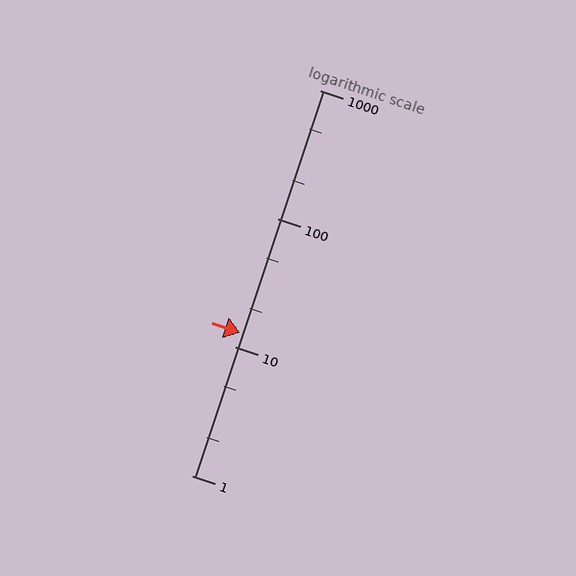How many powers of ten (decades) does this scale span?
The scale spans 3 decades, from 1 to 1000.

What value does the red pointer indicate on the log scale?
The pointer indicates approximately 13.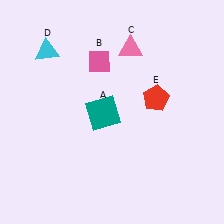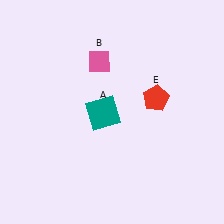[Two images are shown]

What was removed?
The cyan triangle (D), the pink triangle (C) were removed in Image 2.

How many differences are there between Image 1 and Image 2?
There are 2 differences between the two images.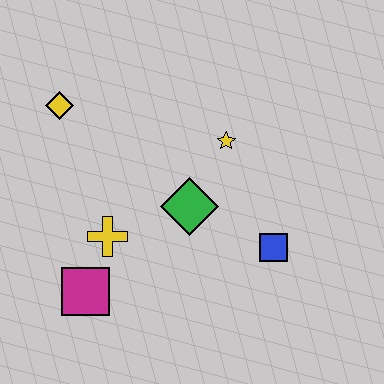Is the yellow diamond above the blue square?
Yes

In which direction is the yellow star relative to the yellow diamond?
The yellow star is to the right of the yellow diamond.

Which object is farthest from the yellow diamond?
The blue square is farthest from the yellow diamond.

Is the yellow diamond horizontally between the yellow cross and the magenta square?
No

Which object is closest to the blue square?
The green diamond is closest to the blue square.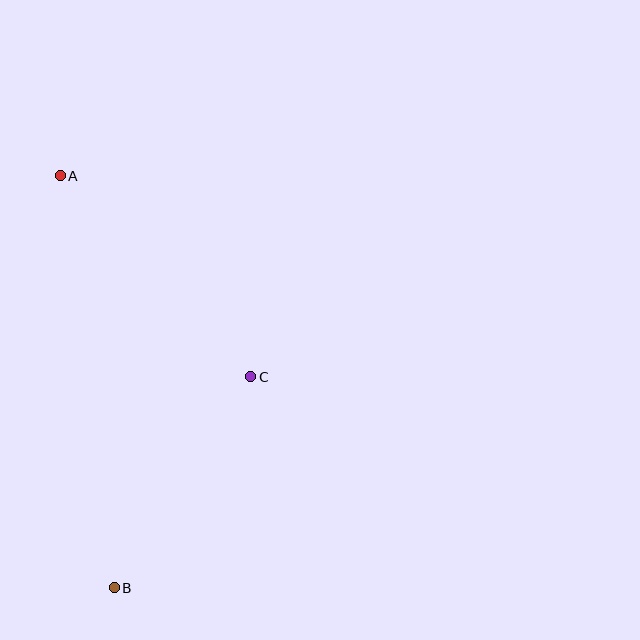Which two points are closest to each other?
Points B and C are closest to each other.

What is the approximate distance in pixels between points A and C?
The distance between A and C is approximately 277 pixels.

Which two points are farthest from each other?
Points A and B are farthest from each other.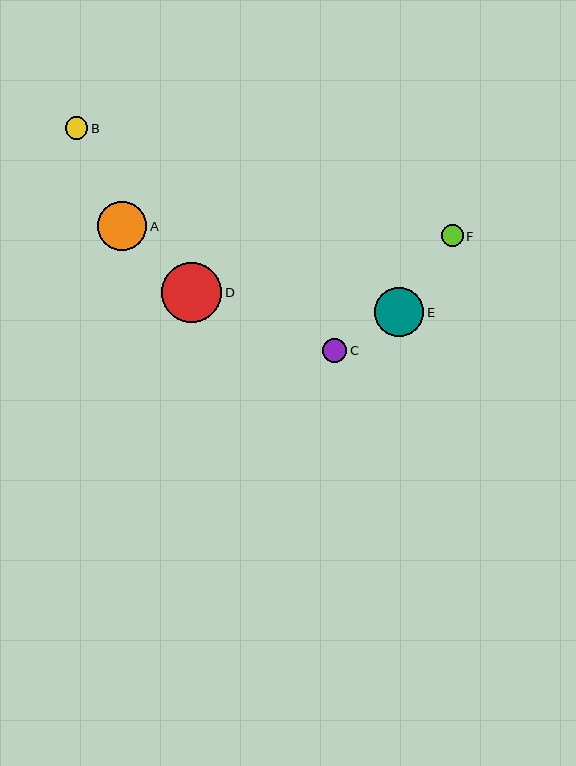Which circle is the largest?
Circle D is the largest with a size of approximately 61 pixels.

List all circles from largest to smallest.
From largest to smallest: D, E, A, C, B, F.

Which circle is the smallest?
Circle F is the smallest with a size of approximately 22 pixels.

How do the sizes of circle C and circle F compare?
Circle C and circle F are approximately the same size.